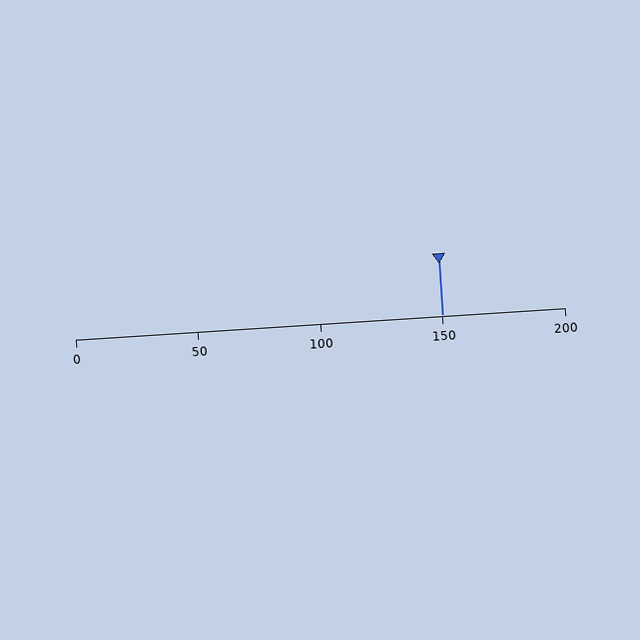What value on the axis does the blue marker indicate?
The marker indicates approximately 150.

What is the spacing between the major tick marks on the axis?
The major ticks are spaced 50 apart.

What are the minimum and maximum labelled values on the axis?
The axis runs from 0 to 200.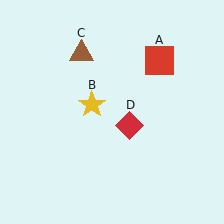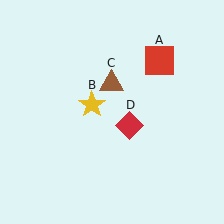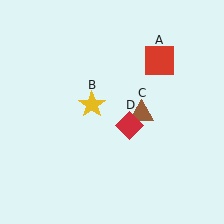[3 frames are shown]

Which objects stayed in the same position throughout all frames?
Red square (object A) and yellow star (object B) and red diamond (object D) remained stationary.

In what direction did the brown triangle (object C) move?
The brown triangle (object C) moved down and to the right.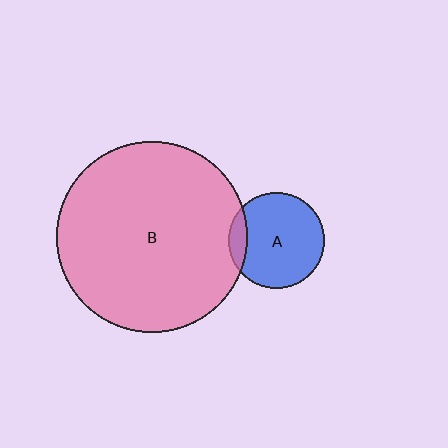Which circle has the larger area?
Circle B (pink).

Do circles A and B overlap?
Yes.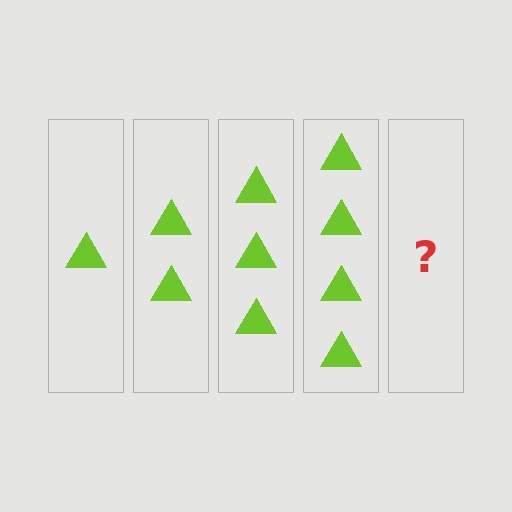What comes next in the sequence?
The next element should be 5 triangles.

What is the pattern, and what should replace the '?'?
The pattern is that each step adds one more triangle. The '?' should be 5 triangles.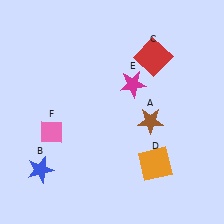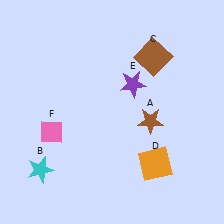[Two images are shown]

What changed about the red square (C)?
In Image 1, C is red. In Image 2, it changed to brown.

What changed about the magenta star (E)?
In Image 1, E is magenta. In Image 2, it changed to purple.